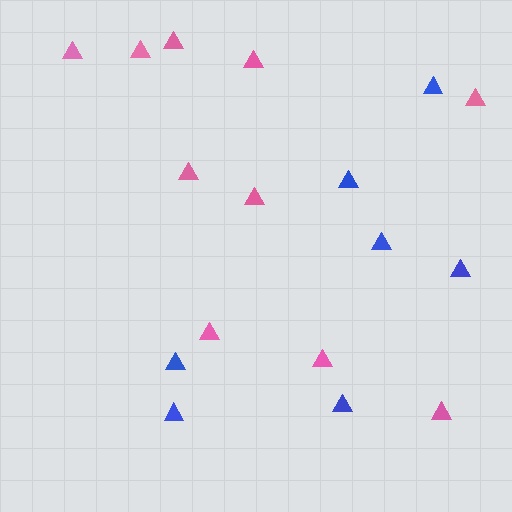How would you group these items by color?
There are 2 groups: one group of blue triangles (7) and one group of pink triangles (10).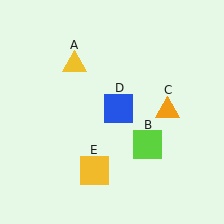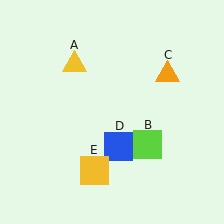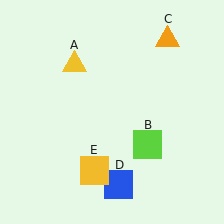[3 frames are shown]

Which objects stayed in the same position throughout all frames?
Yellow triangle (object A) and lime square (object B) and yellow square (object E) remained stationary.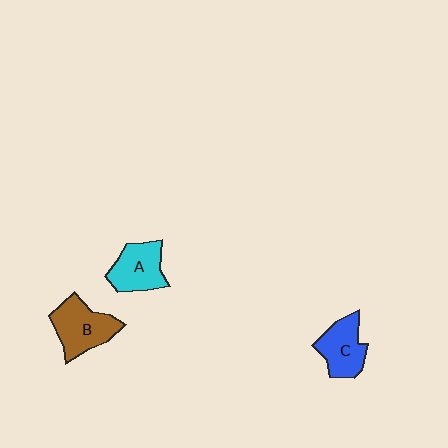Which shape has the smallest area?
Shape C (blue).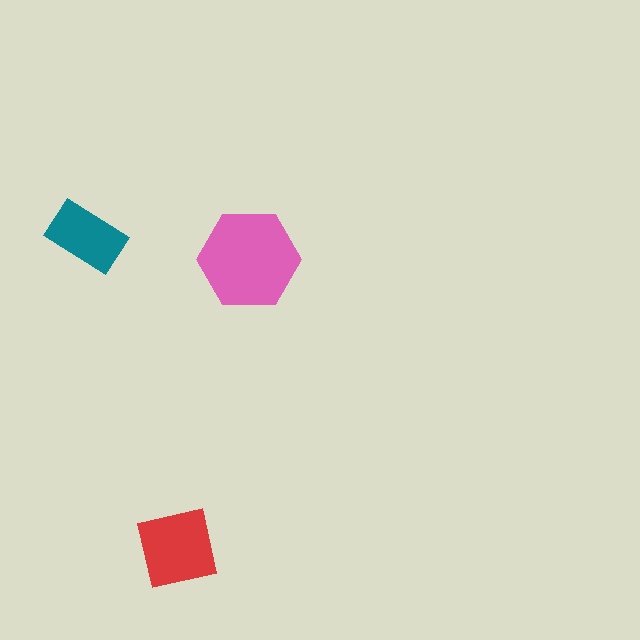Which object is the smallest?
The teal rectangle.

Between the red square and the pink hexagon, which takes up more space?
The pink hexagon.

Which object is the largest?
The pink hexagon.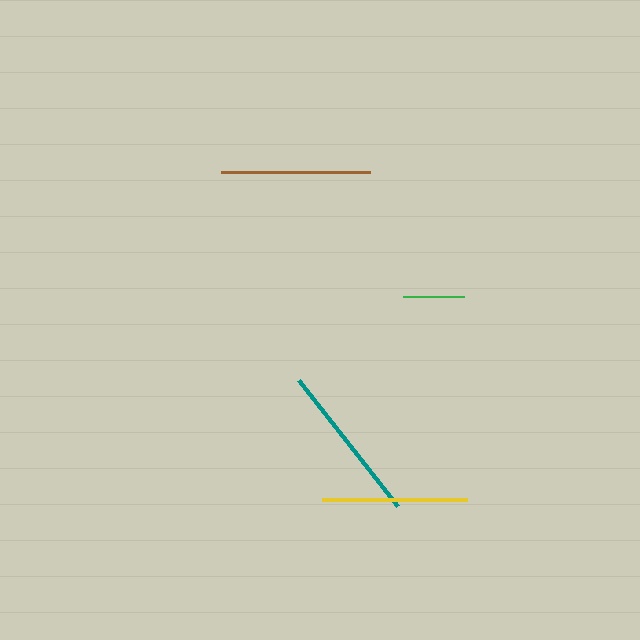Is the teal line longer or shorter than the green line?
The teal line is longer than the green line.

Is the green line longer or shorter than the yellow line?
The yellow line is longer than the green line.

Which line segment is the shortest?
The green line is the shortest at approximately 61 pixels.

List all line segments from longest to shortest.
From longest to shortest: teal, brown, yellow, green.